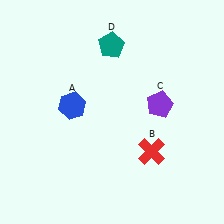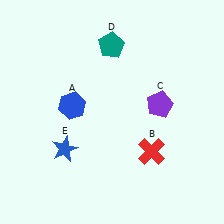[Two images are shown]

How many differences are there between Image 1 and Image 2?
There is 1 difference between the two images.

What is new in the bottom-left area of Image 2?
A blue star (E) was added in the bottom-left area of Image 2.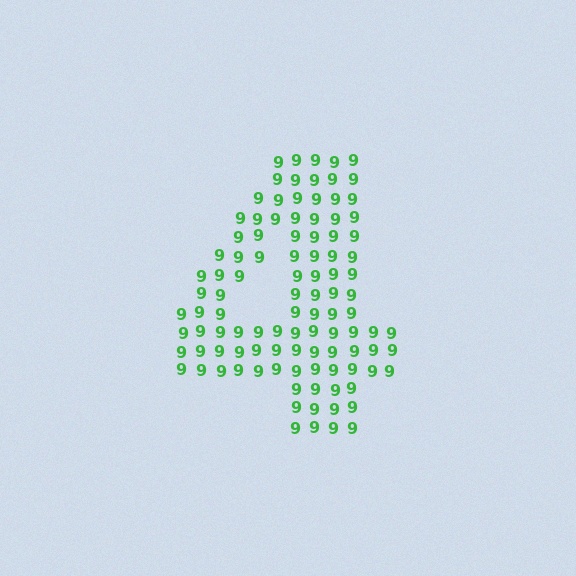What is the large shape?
The large shape is the digit 4.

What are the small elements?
The small elements are digit 9's.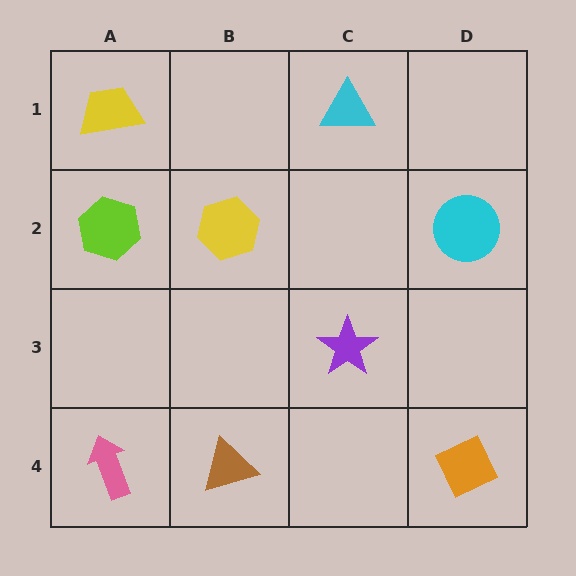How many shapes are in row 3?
1 shape.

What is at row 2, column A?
A lime hexagon.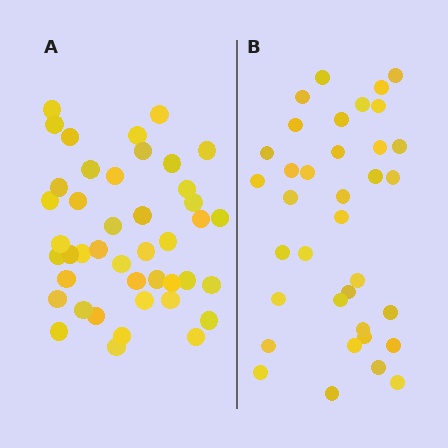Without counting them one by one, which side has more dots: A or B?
Region A (the left region) has more dots.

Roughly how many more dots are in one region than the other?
Region A has roughly 8 or so more dots than region B.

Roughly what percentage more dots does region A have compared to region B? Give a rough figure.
About 20% more.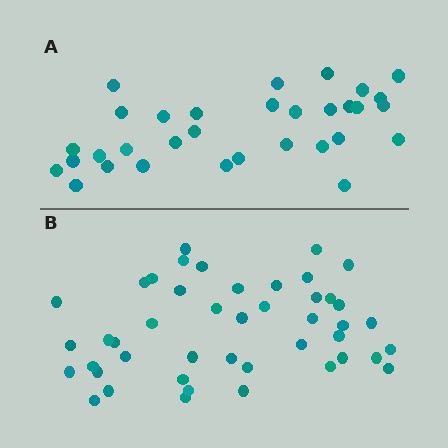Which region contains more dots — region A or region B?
Region B (the bottom region) has more dots.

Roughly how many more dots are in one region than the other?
Region B has approximately 15 more dots than region A.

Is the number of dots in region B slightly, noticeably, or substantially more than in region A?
Region B has noticeably more, but not dramatically so. The ratio is roughly 1.4 to 1.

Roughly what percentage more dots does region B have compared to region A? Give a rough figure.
About 40% more.